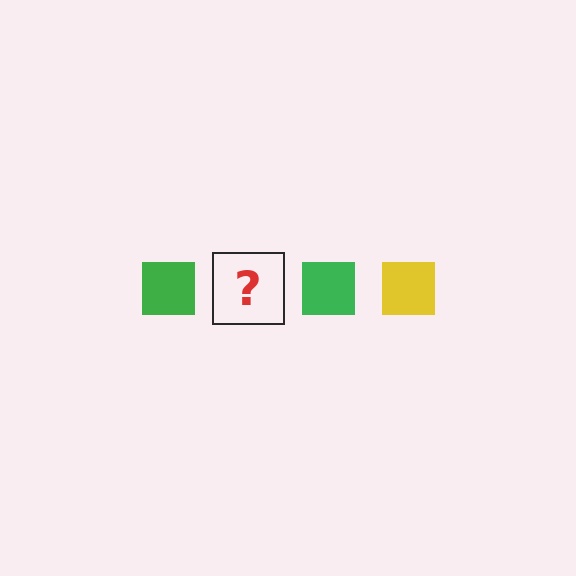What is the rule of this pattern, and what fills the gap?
The rule is that the pattern cycles through green, yellow squares. The gap should be filled with a yellow square.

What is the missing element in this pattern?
The missing element is a yellow square.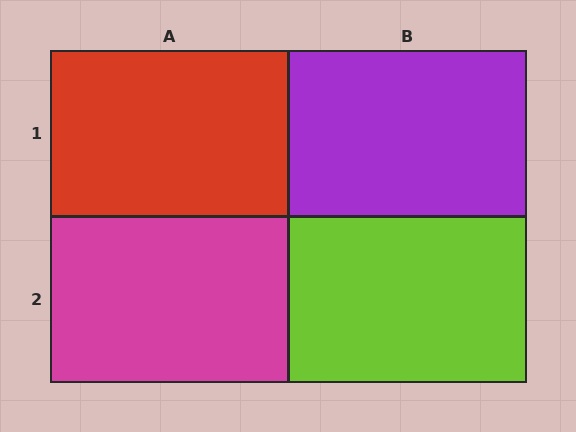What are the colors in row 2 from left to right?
Magenta, lime.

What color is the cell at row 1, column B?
Purple.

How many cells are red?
1 cell is red.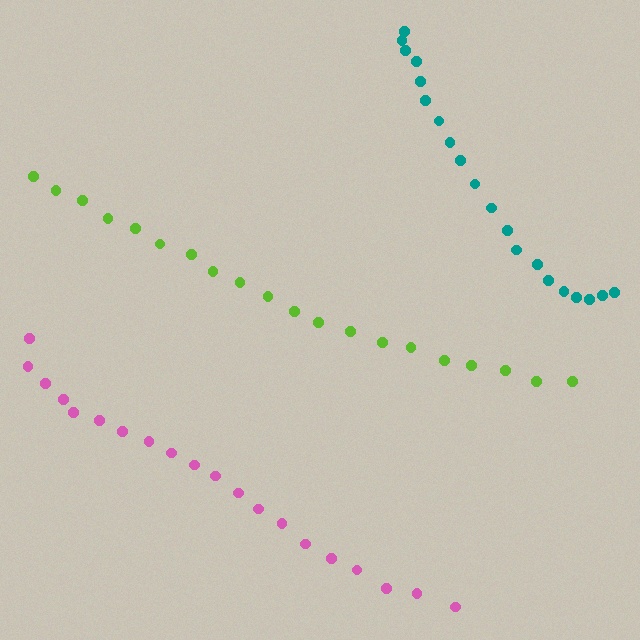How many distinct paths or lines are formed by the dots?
There are 3 distinct paths.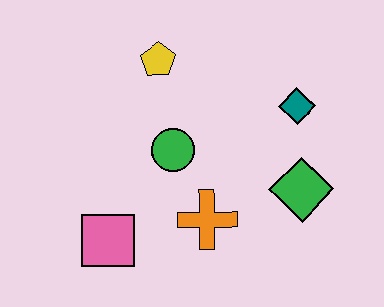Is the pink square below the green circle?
Yes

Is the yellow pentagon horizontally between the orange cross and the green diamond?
No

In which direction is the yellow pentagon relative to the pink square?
The yellow pentagon is above the pink square.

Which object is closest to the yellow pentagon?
The green circle is closest to the yellow pentagon.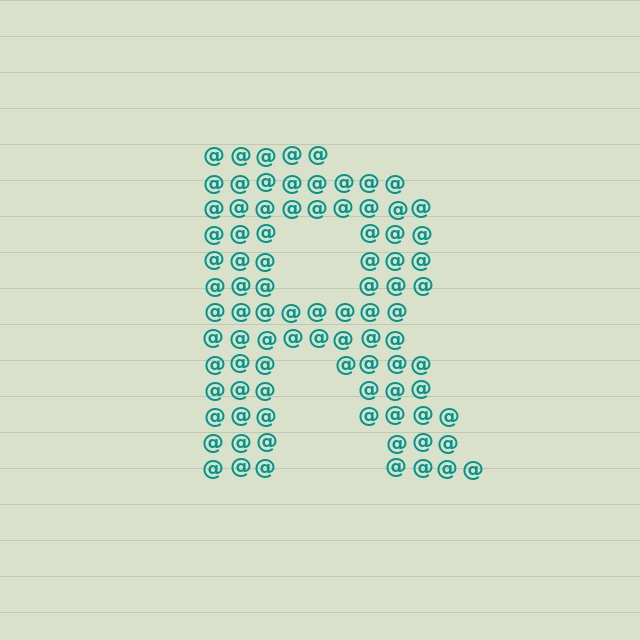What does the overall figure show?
The overall figure shows the letter R.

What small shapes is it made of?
It is made of small at signs.